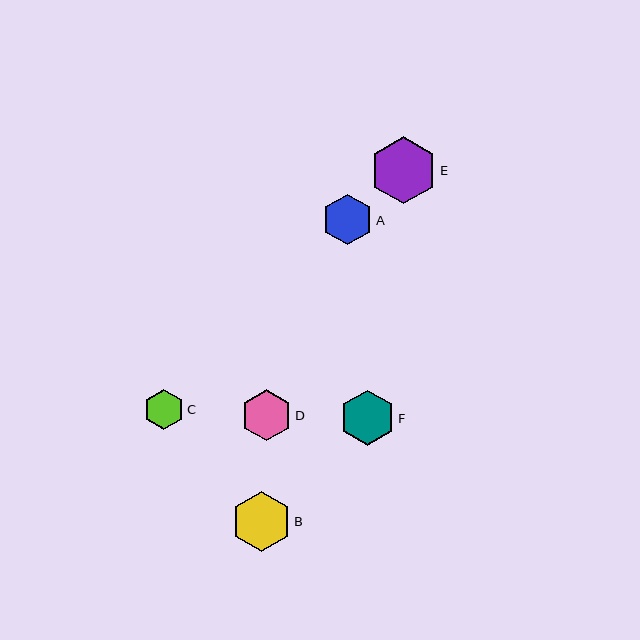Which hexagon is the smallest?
Hexagon C is the smallest with a size of approximately 40 pixels.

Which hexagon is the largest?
Hexagon E is the largest with a size of approximately 67 pixels.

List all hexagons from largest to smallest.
From largest to smallest: E, B, F, D, A, C.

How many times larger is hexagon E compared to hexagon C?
Hexagon E is approximately 1.7 times the size of hexagon C.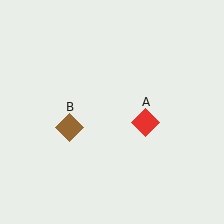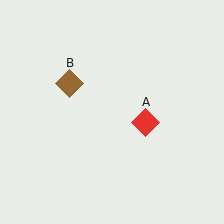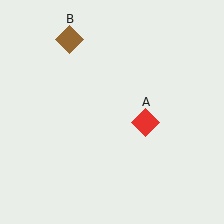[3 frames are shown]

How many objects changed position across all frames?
1 object changed position: brown diamond (object B).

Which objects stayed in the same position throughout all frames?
Red diamond (object A) remained stationary.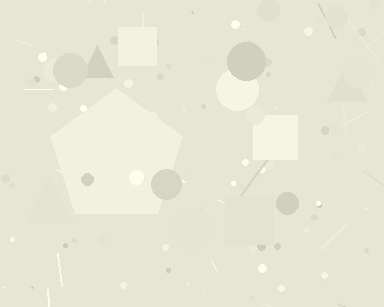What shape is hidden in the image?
A pentagon is hidden in the image.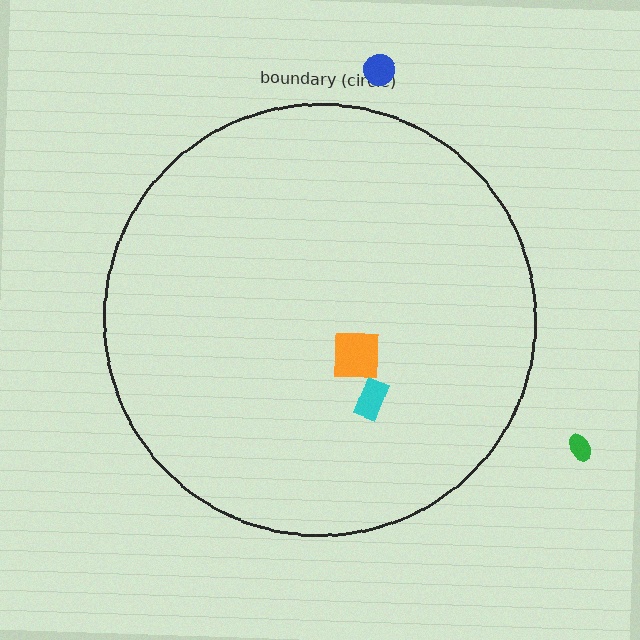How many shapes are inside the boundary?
2 inside, 2 outside.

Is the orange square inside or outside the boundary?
Inside.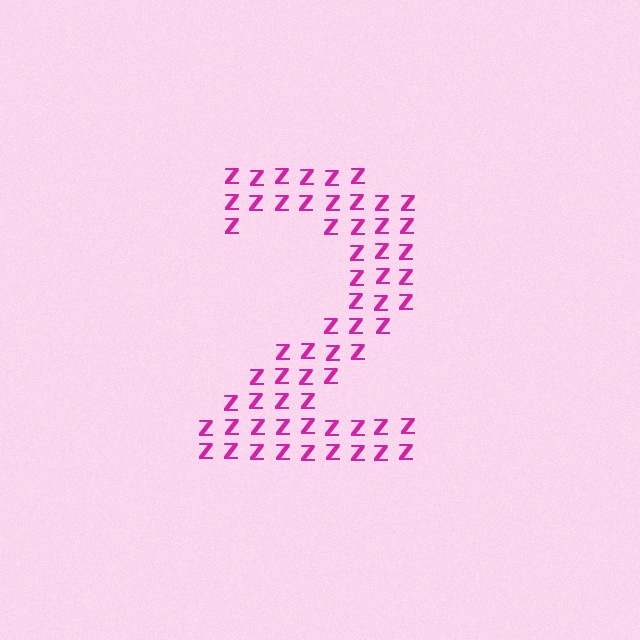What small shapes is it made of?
It is made of small letter Z's.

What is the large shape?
The large shape is the digit 2.